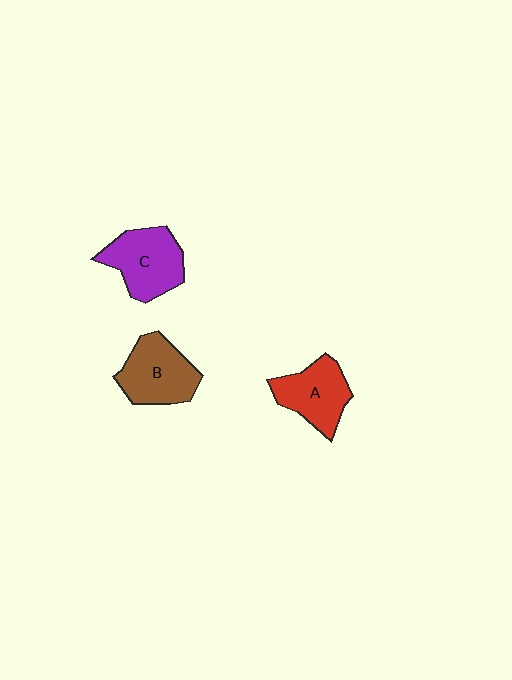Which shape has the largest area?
Shape C (purple).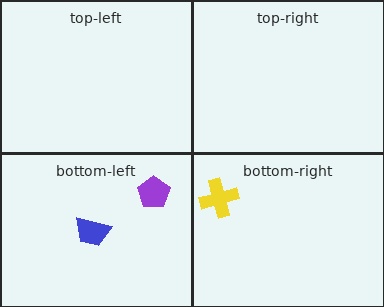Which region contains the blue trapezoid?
The bottom-left region.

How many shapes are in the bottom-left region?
2.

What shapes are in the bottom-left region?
The purple pentagon, the blue trapezoid.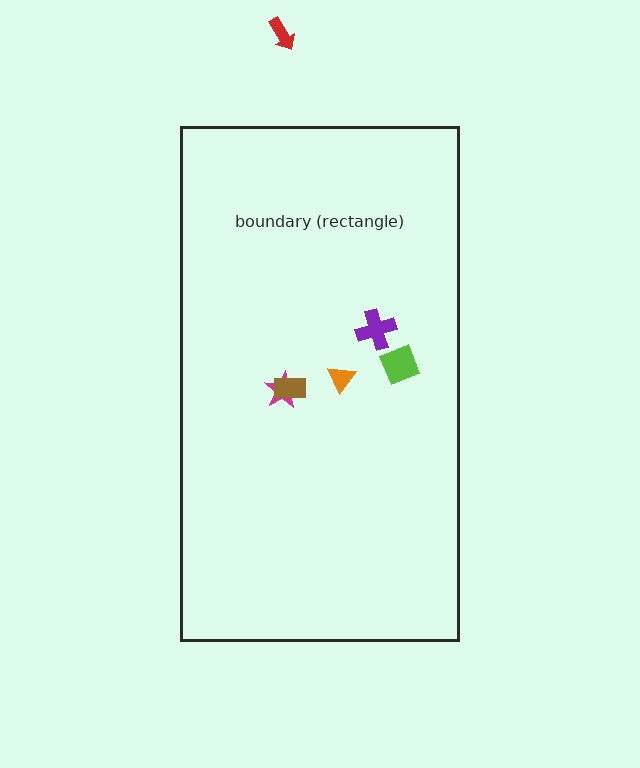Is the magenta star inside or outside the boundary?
Inside.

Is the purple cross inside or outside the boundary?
Inside.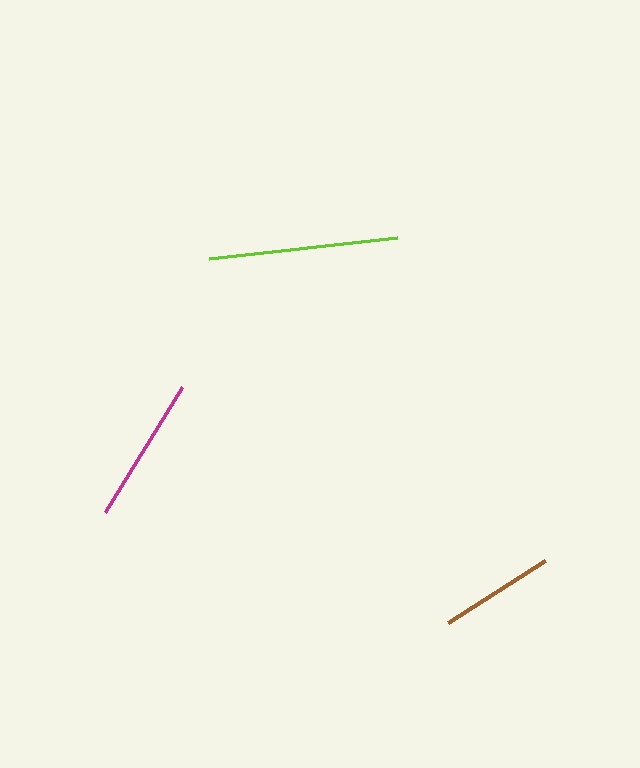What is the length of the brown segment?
The brown segment is approximately 115 pixels long.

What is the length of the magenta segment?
The magenta segment is approximately 147 pixels long.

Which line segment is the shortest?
The brown line is the shortest at approximately 115 pixels.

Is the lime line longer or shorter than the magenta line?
The lime line is longer than the magenta line.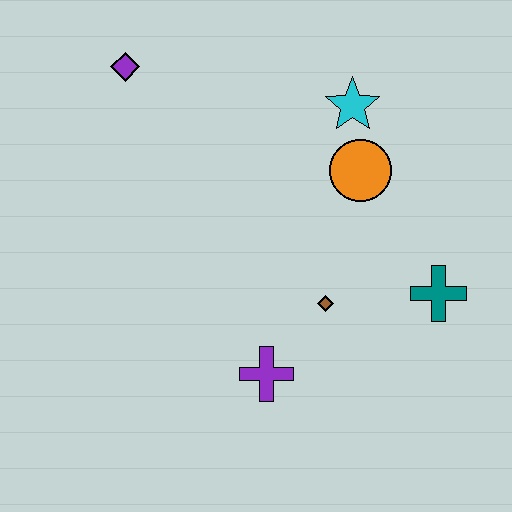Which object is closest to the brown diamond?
The purple cross is closest to the brown diamond.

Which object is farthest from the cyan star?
The purple cross is farthest from the cyan star.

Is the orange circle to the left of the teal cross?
Yes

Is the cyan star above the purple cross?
Yes